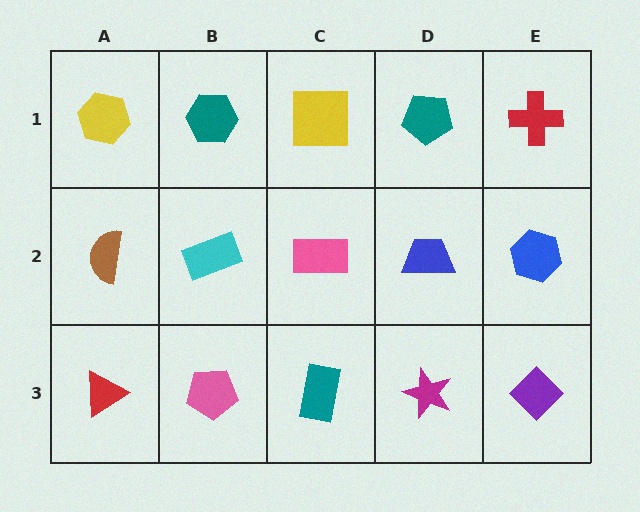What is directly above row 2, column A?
A yellow hexagon.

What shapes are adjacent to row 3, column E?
A blue hexagon (row 2, column E), a magenta star (row 3, column D).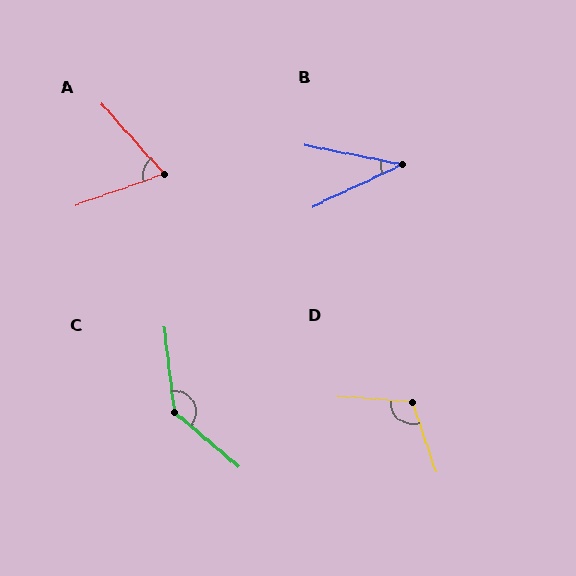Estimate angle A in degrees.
Approximately 68 degrees.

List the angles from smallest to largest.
B (37°), A (68°), D (113°), C (137°).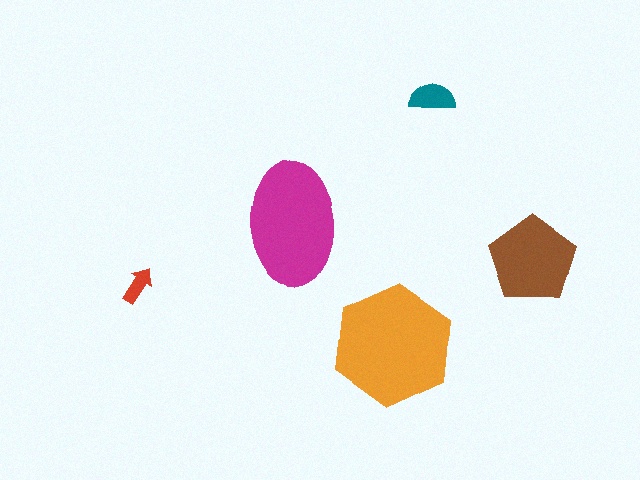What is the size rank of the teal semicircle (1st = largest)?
4th.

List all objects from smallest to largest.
The red arrow, the teal semicircle, the brown pentagon, the magenta ellipse, the orange hexagon.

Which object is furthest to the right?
The brown pentagon is rightmost.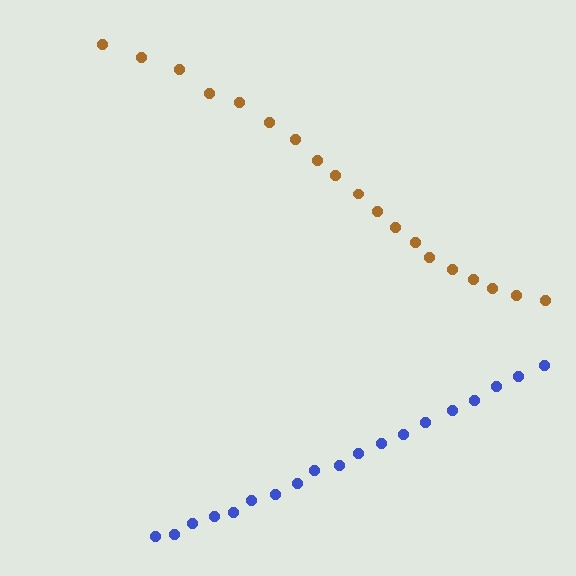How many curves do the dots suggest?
There are 2 distinct paths.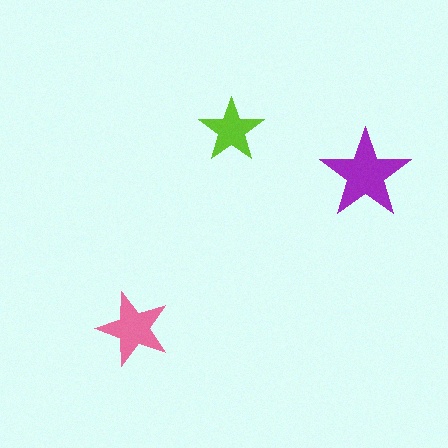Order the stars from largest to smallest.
the purple one, the pink one, the lime one.